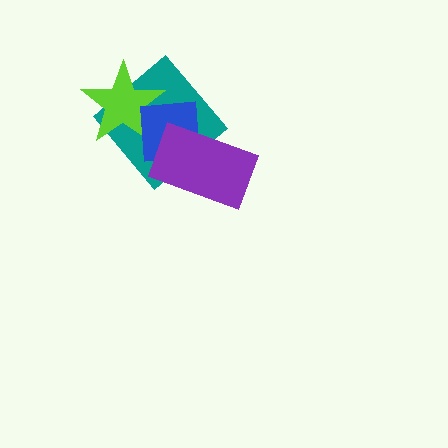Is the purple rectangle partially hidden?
No, no other shape covers it.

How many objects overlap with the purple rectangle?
2 objects overlap with the purple rectangle.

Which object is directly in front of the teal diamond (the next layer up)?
The lime star is directly in front of the teal diamond.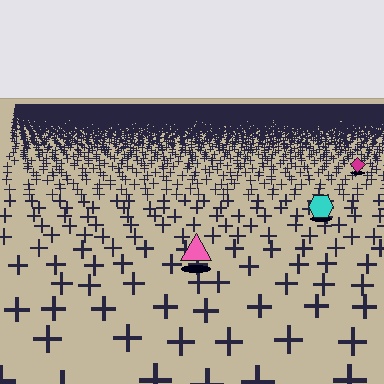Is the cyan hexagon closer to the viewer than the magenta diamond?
Yes. The cyan hexagon is closer — you can tell from the texture gradient: the ground texture is coarser near it.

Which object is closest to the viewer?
The pink triangle is closest. The texture marks near it are larger and more spread out.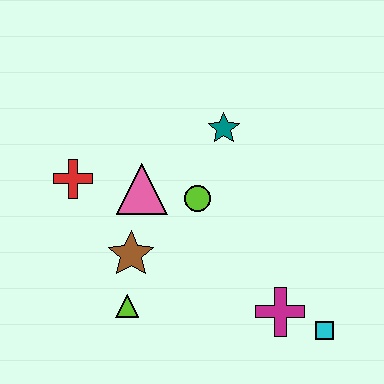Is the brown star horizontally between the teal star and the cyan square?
No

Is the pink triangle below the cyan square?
No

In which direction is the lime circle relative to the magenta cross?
The lime circle is above the magenta cross.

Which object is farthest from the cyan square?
The red cross is farthest from the cyan square.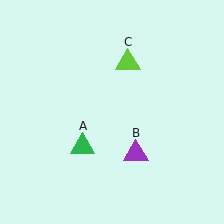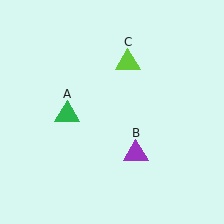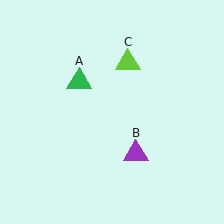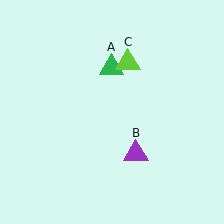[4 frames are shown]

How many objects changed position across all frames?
1 object changed position: green triangle (object A).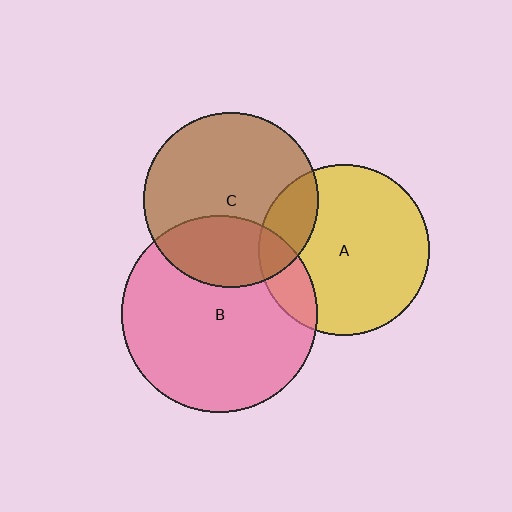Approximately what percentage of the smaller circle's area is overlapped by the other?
Approximately 20%.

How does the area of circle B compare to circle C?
Approximately 1.3 times.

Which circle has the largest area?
Circle B (pink).